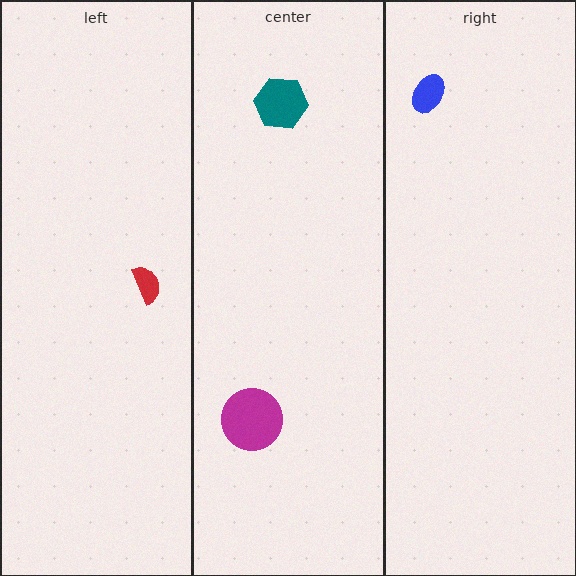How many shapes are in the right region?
1.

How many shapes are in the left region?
1.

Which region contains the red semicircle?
The left region.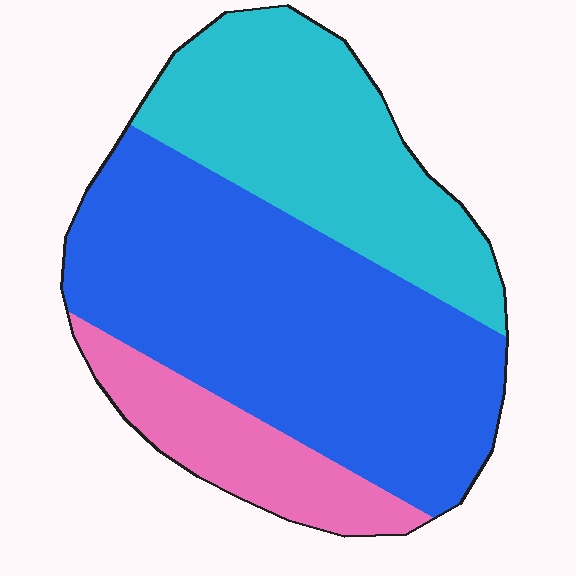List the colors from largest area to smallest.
From largest to smallest: blue, cyan, pink.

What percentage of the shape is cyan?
Cyan covers around 30% of the shape.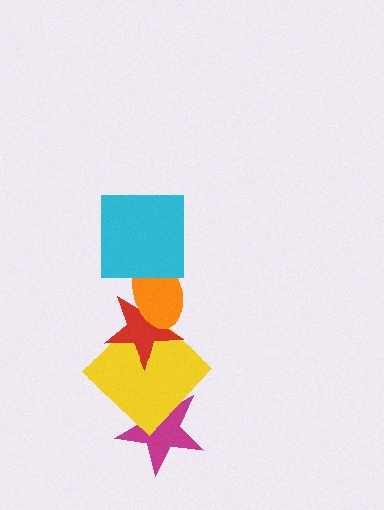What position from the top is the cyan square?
The cyan square is 1st from the top.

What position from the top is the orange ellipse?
The orange ellipse is 2nd from the top.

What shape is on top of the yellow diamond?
The red star is on top of the yellow diamond.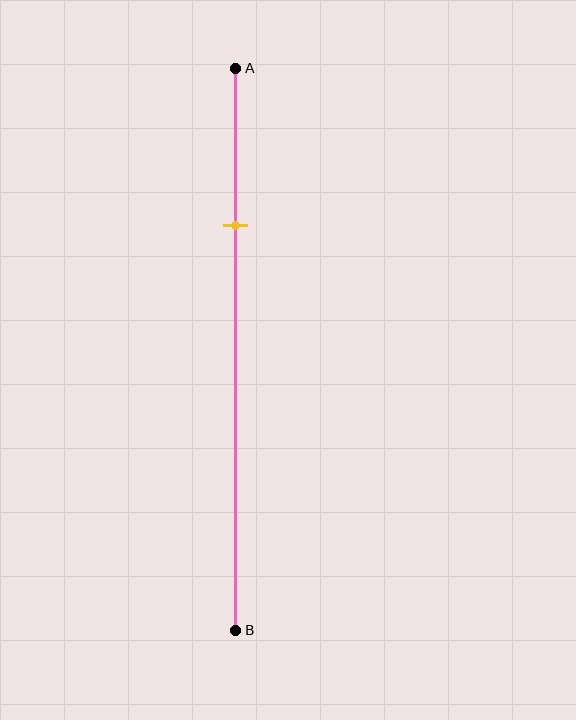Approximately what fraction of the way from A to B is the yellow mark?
The yellow mark is approximately 30% of the way from A to B.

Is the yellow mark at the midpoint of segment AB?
No, the mark is at about 30% from A, not at the 50% midpoint.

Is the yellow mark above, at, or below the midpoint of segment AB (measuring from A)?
The yellow mark is above the midpoint of segment AB.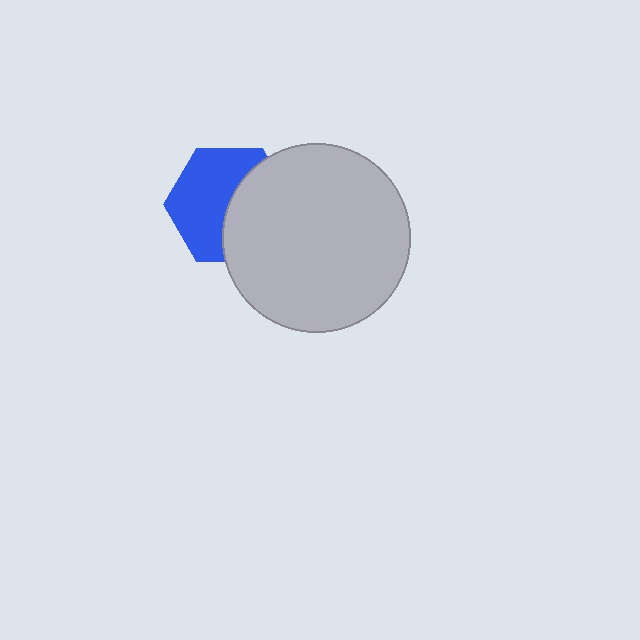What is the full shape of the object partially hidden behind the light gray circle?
The partially hidden object is a blue hexagon.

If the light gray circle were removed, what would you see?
You would see the complete blue hexagon.